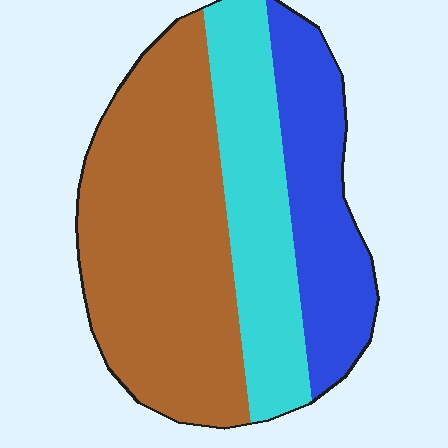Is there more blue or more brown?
Brown.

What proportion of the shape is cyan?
Cyan covers about 25% of the shape.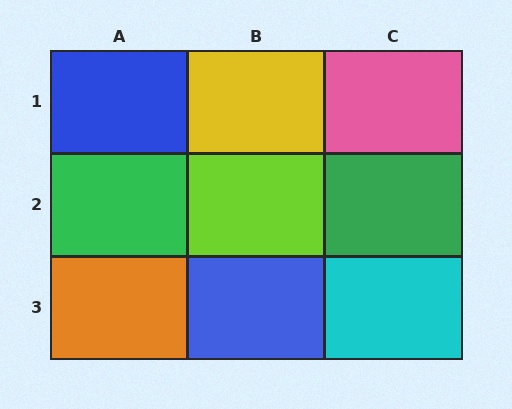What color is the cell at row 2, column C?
Green.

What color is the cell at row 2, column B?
Lime.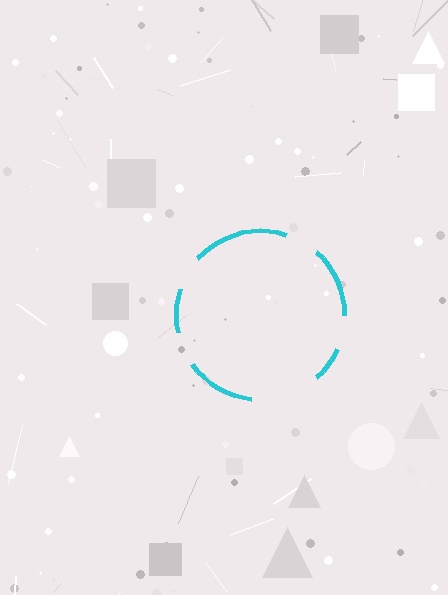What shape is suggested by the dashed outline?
The dashed outline suggests a circle.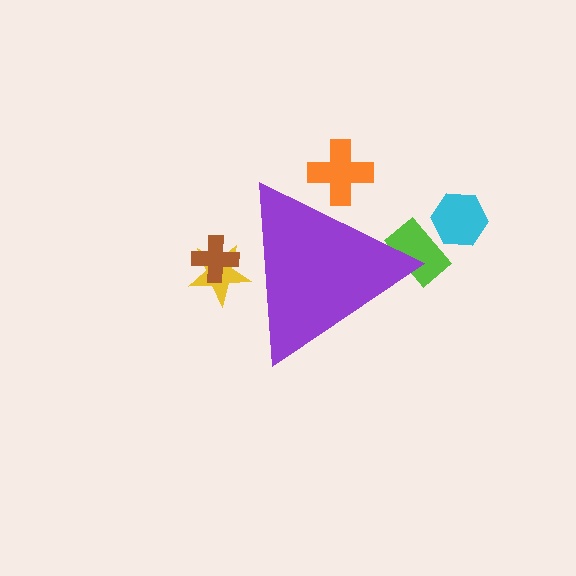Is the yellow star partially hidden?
Yes, the yellow star is partially hidden behind the purple triangle.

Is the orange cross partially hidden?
Yes, the orange cross is partially hidden behind the purple triangle.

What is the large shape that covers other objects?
A purple triangle.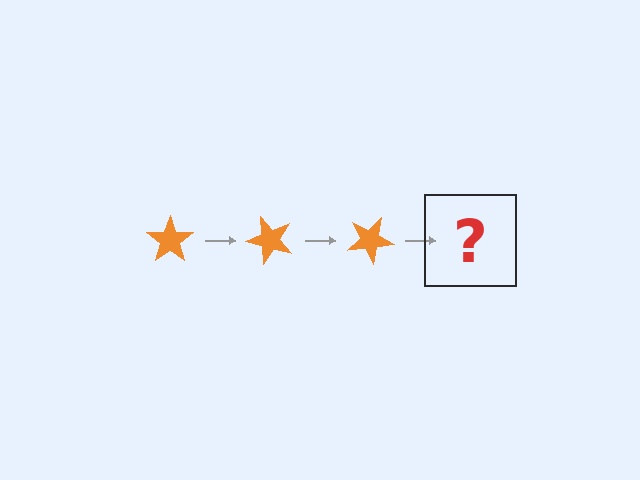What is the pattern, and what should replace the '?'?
The pattern is that the star rotates 50 degrees each step. The '?' should be an orange star rotated 150 degrees.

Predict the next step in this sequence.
The next step is an orange star rotated 150 degrees.